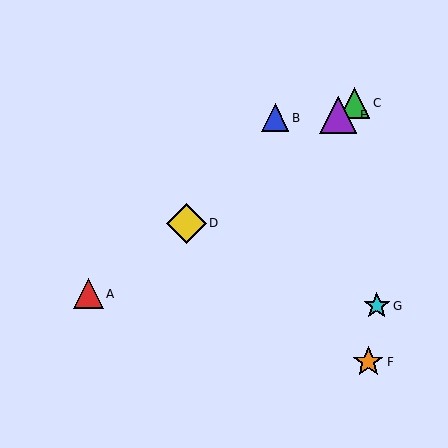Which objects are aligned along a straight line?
Objects A, C, D, E are aligned along a straight line.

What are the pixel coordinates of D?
Object D is at (186, 224).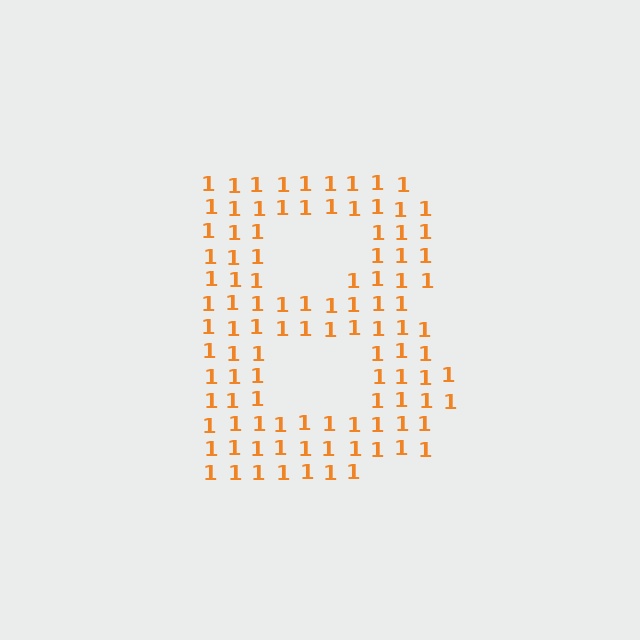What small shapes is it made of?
It is made of small digit 1's.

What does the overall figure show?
The overall figure shows the letter B.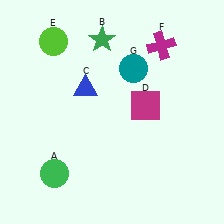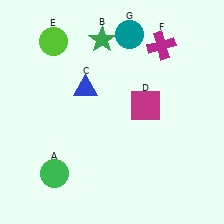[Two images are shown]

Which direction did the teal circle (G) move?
The teal circle (G) moved up.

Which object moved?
The teal circle (G) moved up.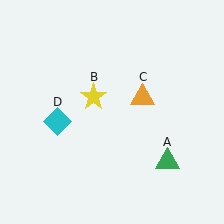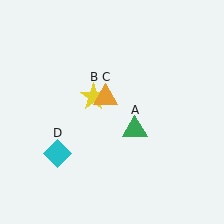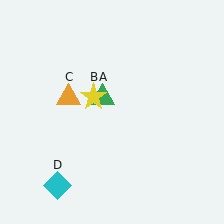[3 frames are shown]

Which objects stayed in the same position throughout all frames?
Yellow star (object B) remained stationary.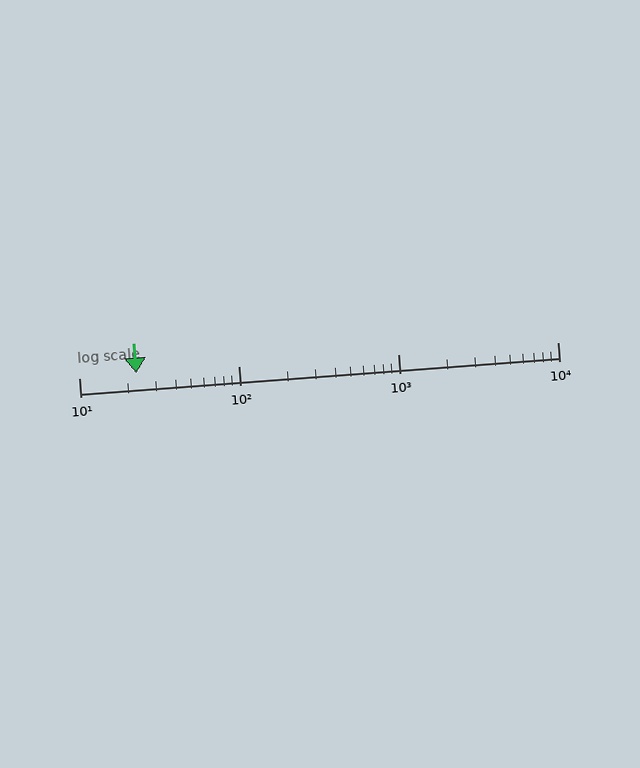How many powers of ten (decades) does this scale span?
The scale spans 3 decades, from 10 to 10000.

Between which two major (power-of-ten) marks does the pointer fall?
The pointer is between 10 and 100.